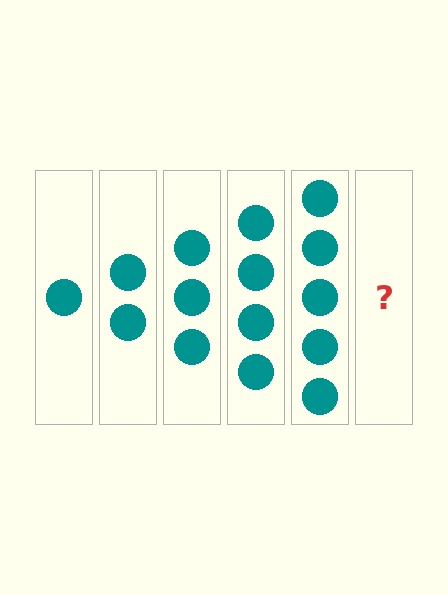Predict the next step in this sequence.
The next step is 6 circles.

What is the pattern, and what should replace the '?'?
The pattern is that each step adds one more circle. The '?' should be 6 circles.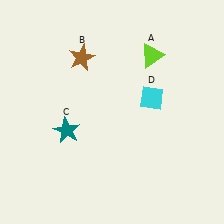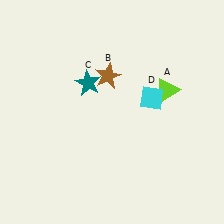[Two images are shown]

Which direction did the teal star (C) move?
The teal star (C) moved up.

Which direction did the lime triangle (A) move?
The lime triangle (A) moved down.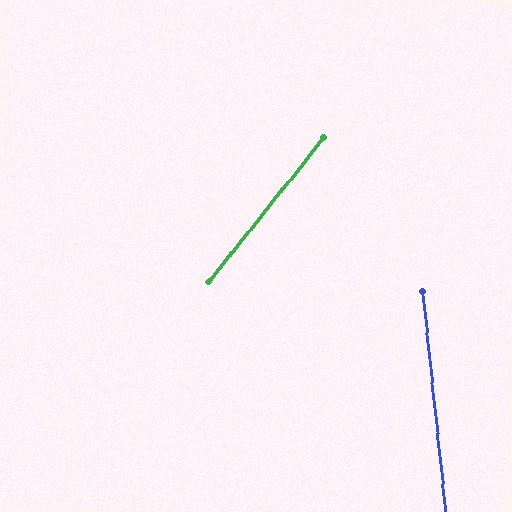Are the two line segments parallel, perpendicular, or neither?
Neither parallel nor perpendicular — they differ by about 45°.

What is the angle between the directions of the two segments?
Approximately 45 degrees.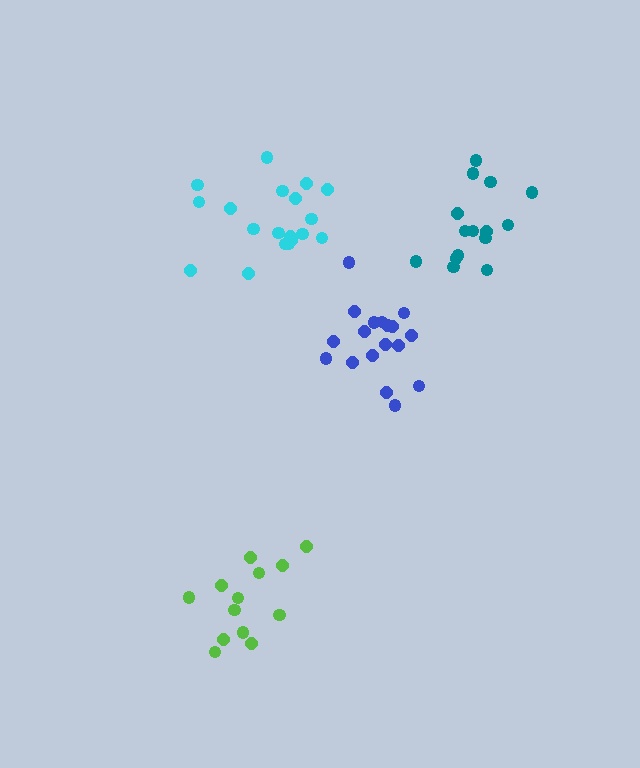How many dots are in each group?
Group 1: 13 dots, Group 2: 19 dots, Group 3: 16 dots, Group 4: 18 dots (66 total).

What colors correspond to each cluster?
The clusters are colored: lime, cyan, teal, blue.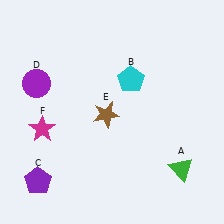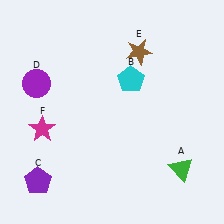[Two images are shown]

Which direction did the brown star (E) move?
The brown star (E) moved up.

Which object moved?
The brown star (E) moved up.